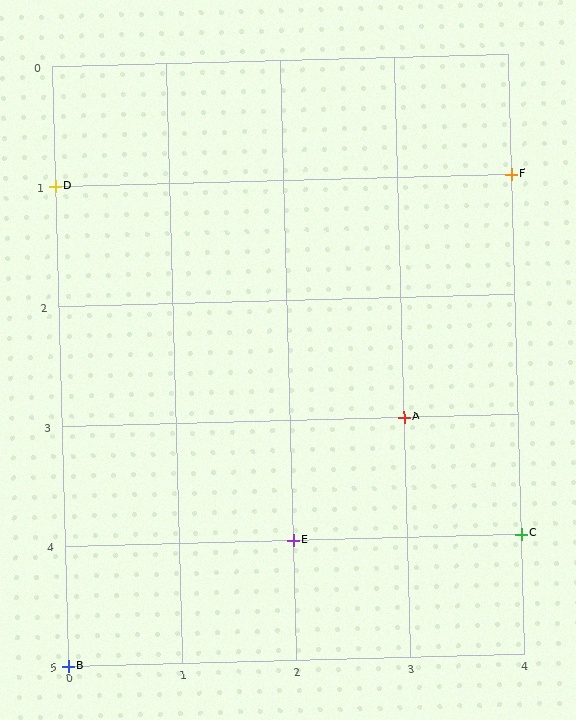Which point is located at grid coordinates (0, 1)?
Point D is at (0, 1).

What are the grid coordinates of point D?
Point D is at grid coordinates (0, 1).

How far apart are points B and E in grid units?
Points B and E are 2 columns and 1 row apart (about 2.2 grid units diagonally).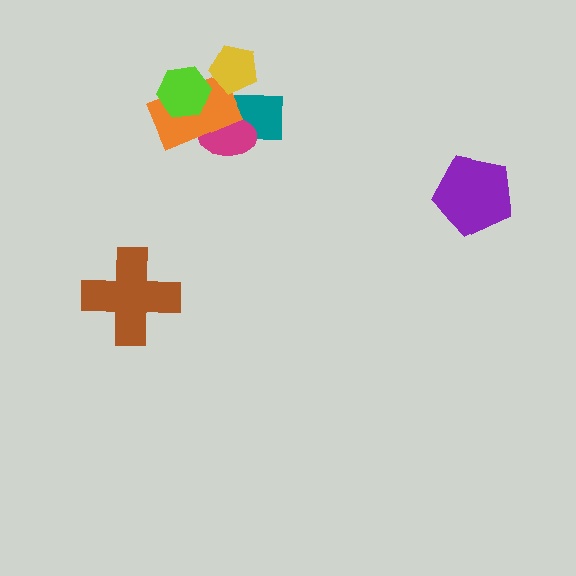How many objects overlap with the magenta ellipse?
2 objects overlap with the magenta ellipse.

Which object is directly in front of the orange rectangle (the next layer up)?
The lime hexagon is directly in front of the orange rectangle.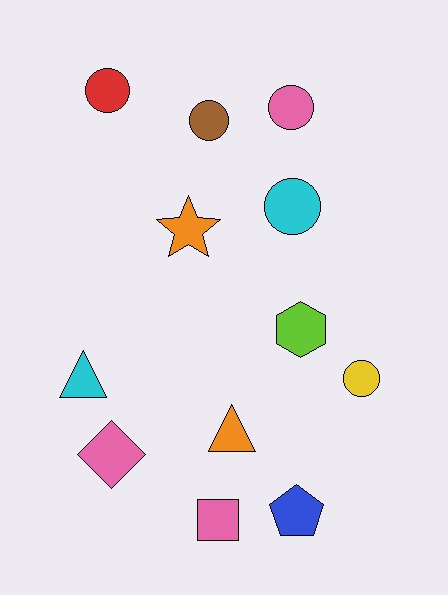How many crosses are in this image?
There are no crosses.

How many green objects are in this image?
There are no green objects.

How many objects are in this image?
There are 12 objects.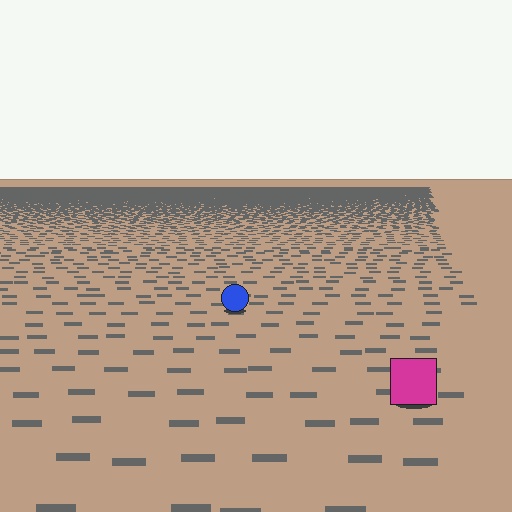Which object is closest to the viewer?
The magenta square is closest. The texture marks near it are larger and more spread out.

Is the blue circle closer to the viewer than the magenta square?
No. The magenta square is closer — you can tell from the texture gradient: the ground texture is coarser near it.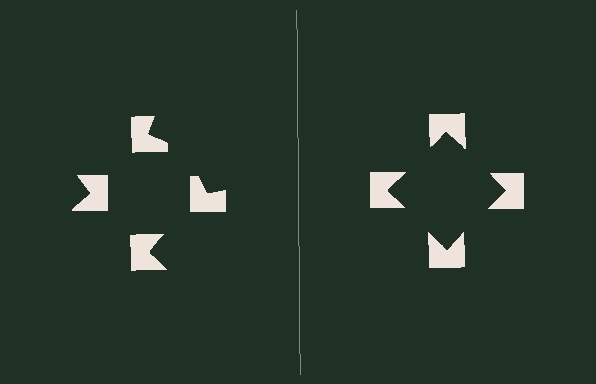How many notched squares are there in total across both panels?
8 — 4 on each side.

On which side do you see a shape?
An illusory square appears on the right side. On the left side the wedge cuts are rotated, so no coherent shape forms.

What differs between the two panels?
The notched squares are positioned identically on both sides; only the wedge orientations differ. On the right they align to a square; on the left they are misaligned.